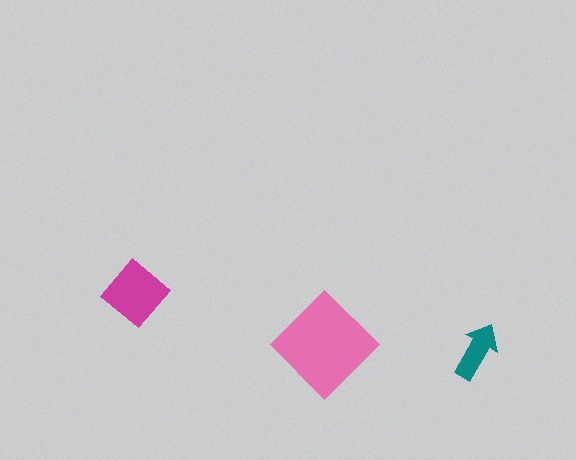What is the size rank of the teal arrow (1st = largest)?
3rd.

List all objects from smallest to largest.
The teal arrow, the magenta diamond, the pink diamond.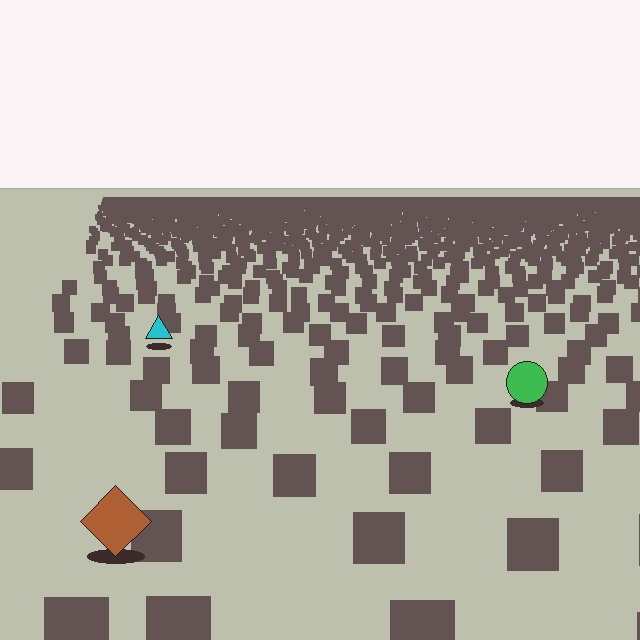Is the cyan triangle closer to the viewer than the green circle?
No. The green circle is closer — you can tell from the texture gradient: the ground texture is coarser near it.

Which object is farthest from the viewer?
The cyan triangle is farthest from the viewer. It appears smaller and the ground texture around it is denser.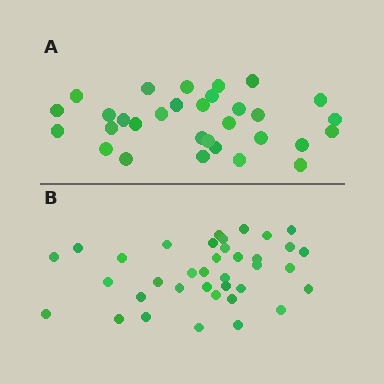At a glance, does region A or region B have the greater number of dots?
Region B (the bottom region) has more dots.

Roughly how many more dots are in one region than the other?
Region B has about 6 more dots than region A.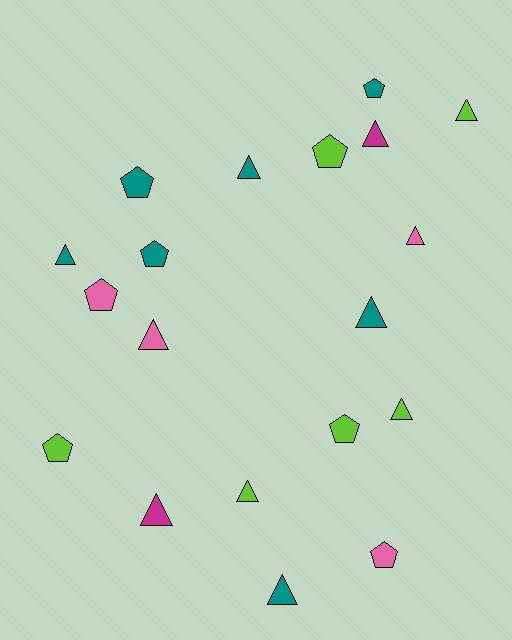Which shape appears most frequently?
Triangle, with 11 objects.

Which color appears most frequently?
Teal, with 7 objects.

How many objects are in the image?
There are 19 objects.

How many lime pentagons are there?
There are 3 lime pentagons.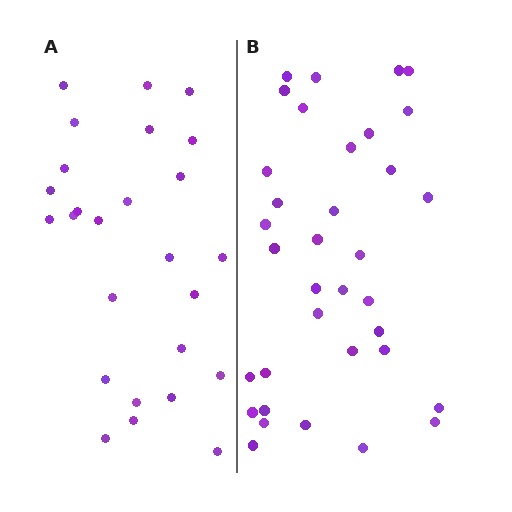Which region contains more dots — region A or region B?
Region B (the right region) has more dots.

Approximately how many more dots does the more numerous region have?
Region B has roughly 8 or so more dots than region A.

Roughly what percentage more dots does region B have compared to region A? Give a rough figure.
About 35% more.